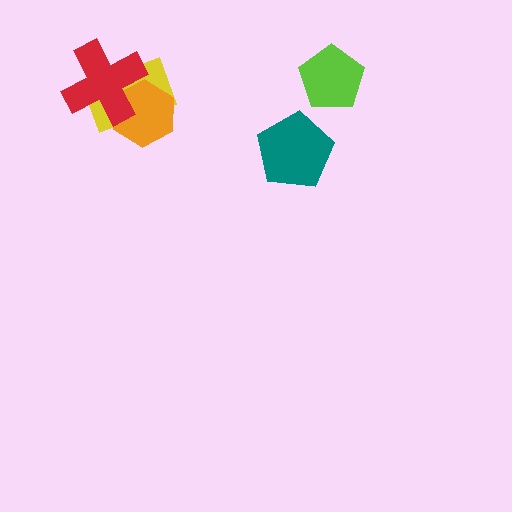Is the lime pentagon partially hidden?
No, no other shape covers it.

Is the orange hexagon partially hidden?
Yes, it is partially covered by another shape.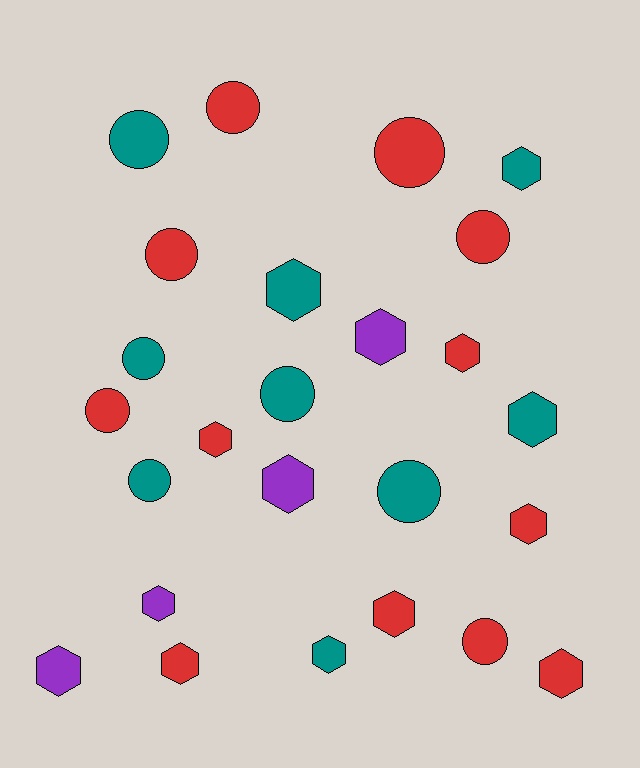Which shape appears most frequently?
Hexagon, with 14 objects.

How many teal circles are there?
There are 5 teal circles.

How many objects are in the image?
There are 25 objects.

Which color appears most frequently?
Red, with 12 objects.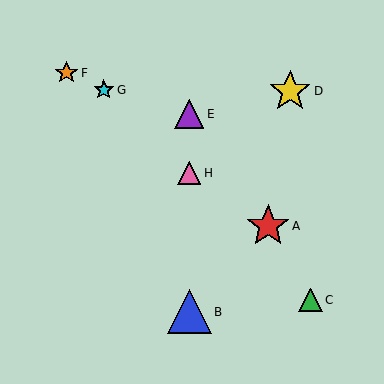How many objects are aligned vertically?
3 objects (B, E, H) are aligned vertically.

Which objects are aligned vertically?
Objects B, E, H are aligned vertically.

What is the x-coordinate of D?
Object D is at x≈290.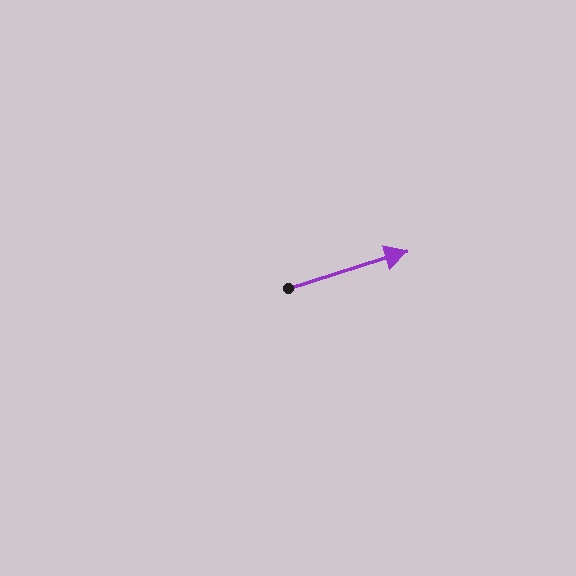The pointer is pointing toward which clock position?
Roughly 2 o'clock.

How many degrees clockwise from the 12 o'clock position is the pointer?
Approximately 73 degrees.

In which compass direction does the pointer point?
East.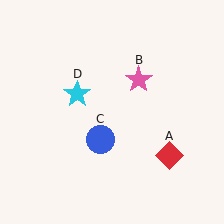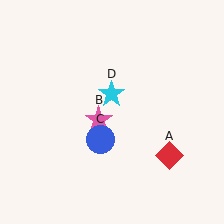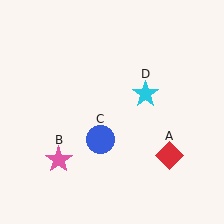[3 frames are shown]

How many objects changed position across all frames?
2 objects changed position: pink star (object B), cyan star (object D).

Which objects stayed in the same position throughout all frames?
Red diamond (object A) and blue circle (object C) remained stationary.